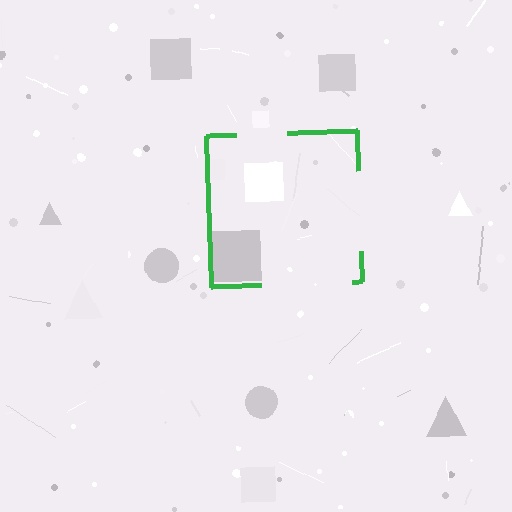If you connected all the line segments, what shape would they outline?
They would outline a square.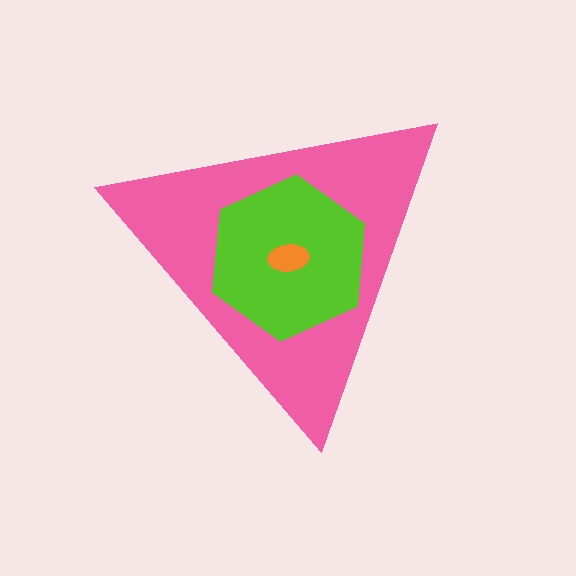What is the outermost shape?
The pink triangle.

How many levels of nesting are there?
3.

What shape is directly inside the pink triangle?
The lime hexagon.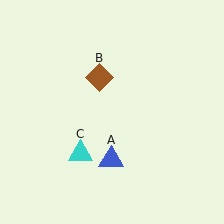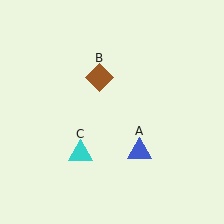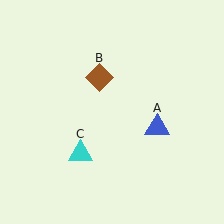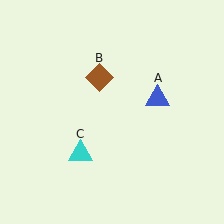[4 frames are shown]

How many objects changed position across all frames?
1 object changed position: blue triangle (object A).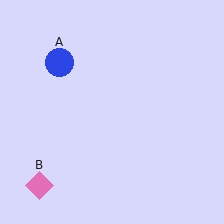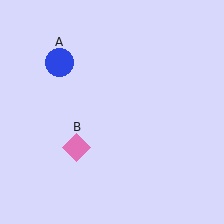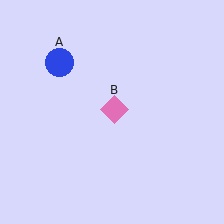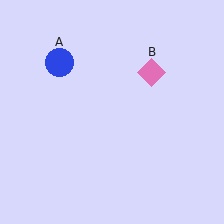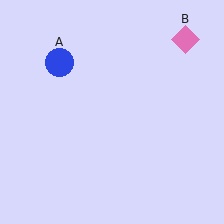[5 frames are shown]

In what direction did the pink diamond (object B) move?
The pink diamond (object B) moved up and to the right.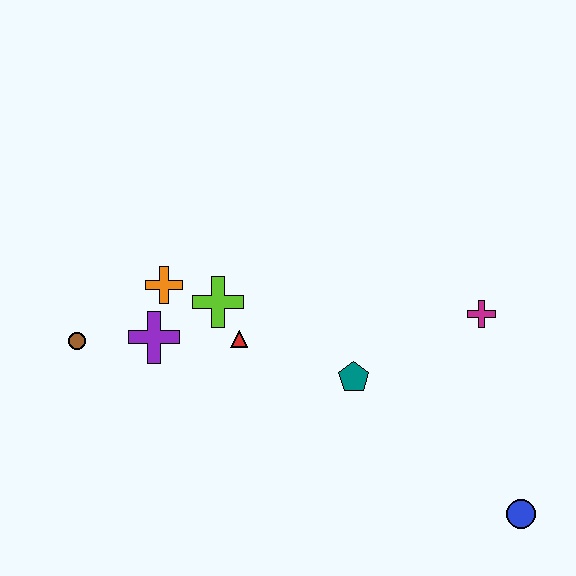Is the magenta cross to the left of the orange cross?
No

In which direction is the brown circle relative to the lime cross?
The brown circle is to the left of the lime cross.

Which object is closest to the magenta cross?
The teal pentagon is closest to the magenta cross.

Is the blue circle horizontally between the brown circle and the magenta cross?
No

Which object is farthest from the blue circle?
The brown circle is farthest from the blue circle.